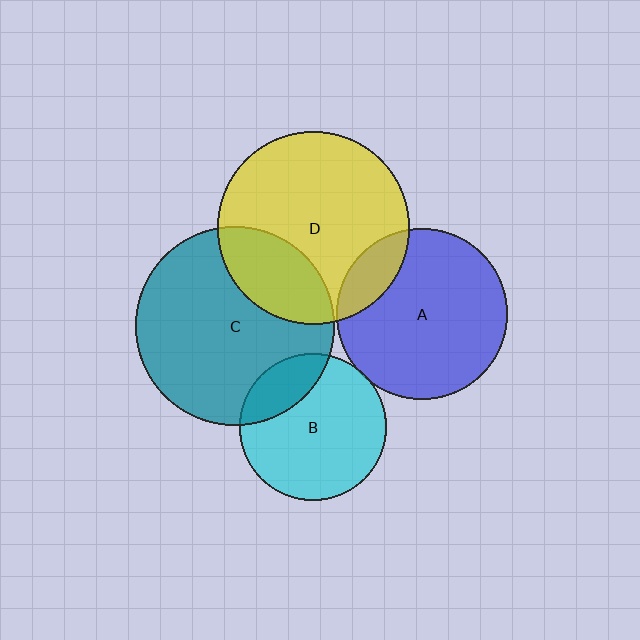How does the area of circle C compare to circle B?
Approximately 1.8 times.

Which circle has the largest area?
Circle C (teal).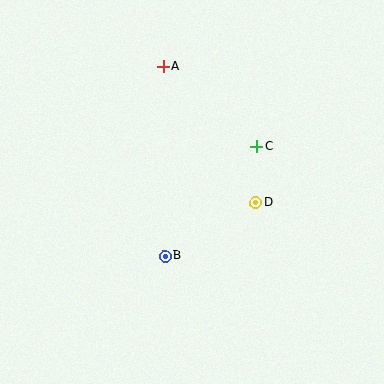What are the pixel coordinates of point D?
Point D is at (256, 203).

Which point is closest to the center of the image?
Point D at (256, 203) is closest to the center.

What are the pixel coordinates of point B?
Point B is at (165, 256).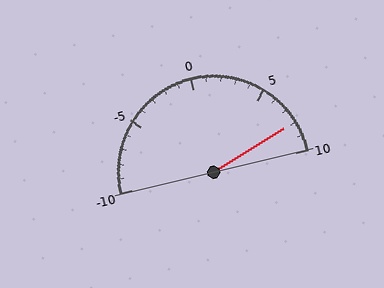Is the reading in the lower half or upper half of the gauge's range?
The reading is in the upper half of the range (-10 to 10).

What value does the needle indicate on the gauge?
The needle indicates approximately 8.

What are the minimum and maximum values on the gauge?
The gauge ranges from -10 to 10.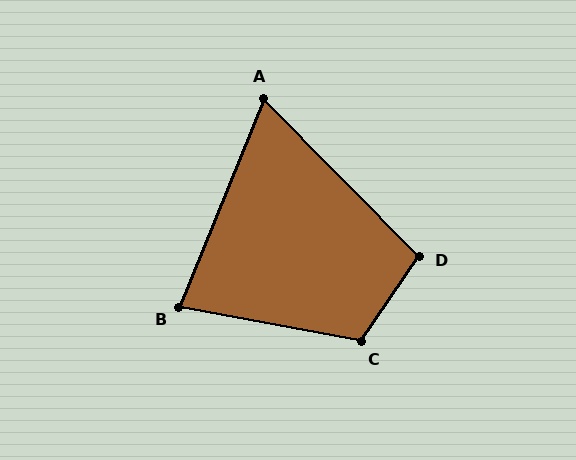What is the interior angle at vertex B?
Approximately 79 degrees (acute).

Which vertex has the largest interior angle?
C, at approximately 113 degrees.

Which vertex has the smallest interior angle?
A, at approximately 67 degrees.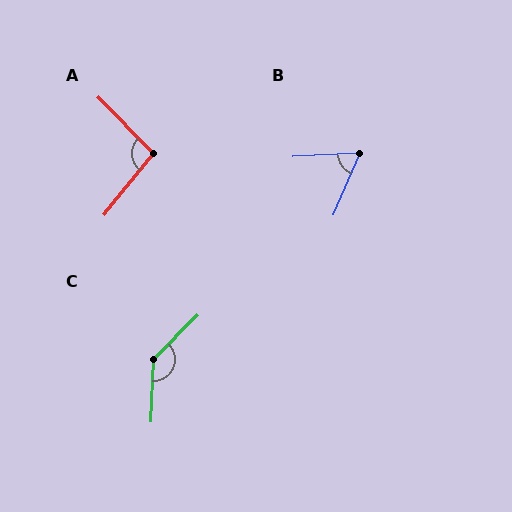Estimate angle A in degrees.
Approximately 97 degrees.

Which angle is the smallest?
B, at approximately 63 degrees.